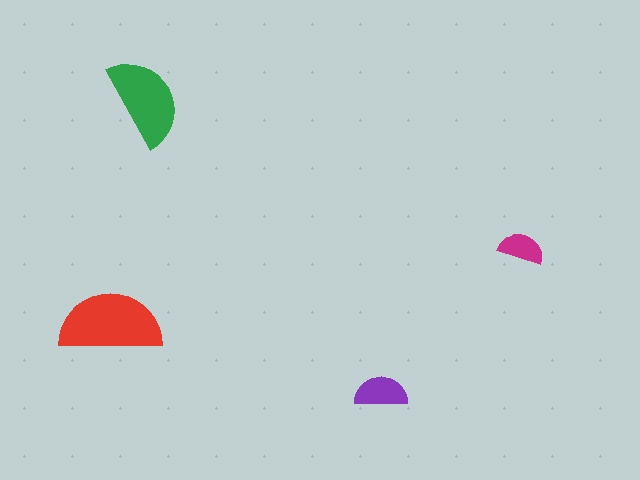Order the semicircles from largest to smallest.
the red one, the green one, the purple one, the magenta one.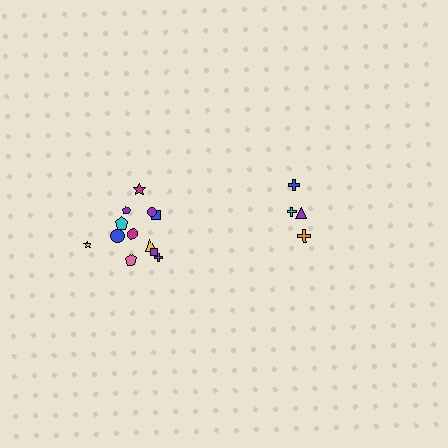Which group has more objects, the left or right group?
The left group.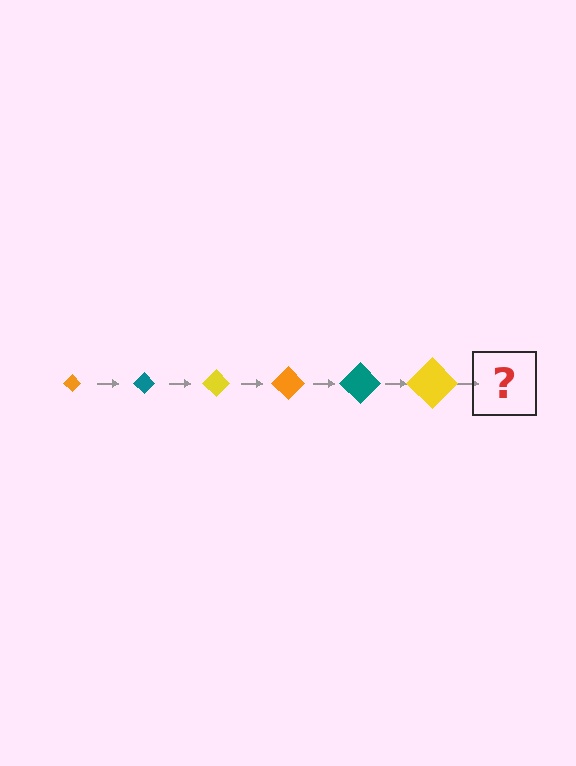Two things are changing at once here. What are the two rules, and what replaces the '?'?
The two rules are that the diamond grows larger each step and the color cycles through orange, teal, and yellow. The '?' should be an orange diamond, larger than the previous one.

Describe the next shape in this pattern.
It should be an orange diamond, larger than the previous one.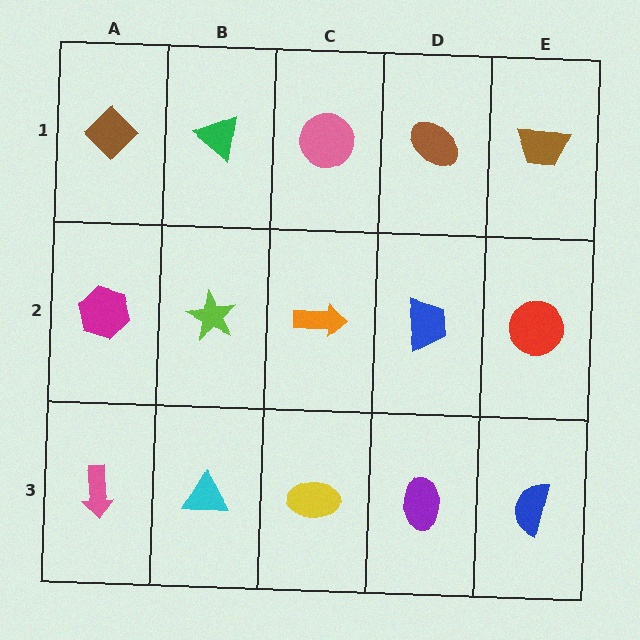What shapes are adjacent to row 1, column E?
A red circle (row 2, column E), a brown ellipse (row 1, column D).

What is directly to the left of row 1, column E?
A brown ellipse.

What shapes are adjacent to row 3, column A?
A magenta hexagon (row 2, column A), a cyan triangle (row 3, column B).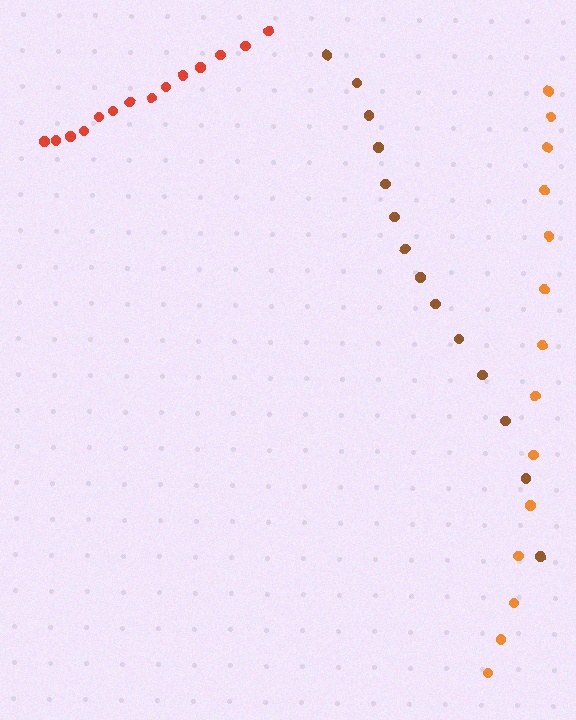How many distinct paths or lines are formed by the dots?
There are 3 distinct paths.